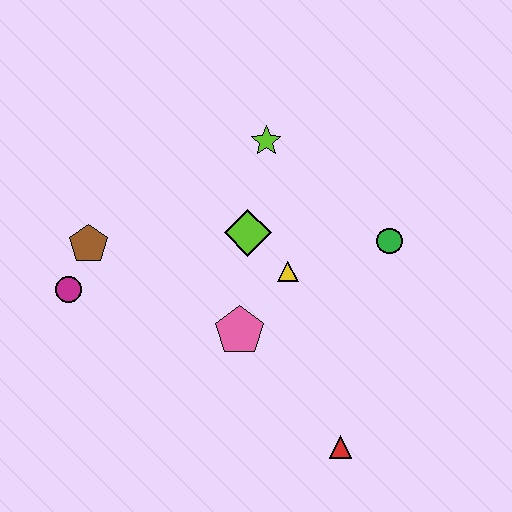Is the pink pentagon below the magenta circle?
Yes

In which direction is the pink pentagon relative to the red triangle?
The pink pentagon is above the red triangle.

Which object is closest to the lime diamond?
The yellow triangle is closest to the lime diamond.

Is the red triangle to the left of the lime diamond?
No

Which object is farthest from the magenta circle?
The green circle is farthest from the magenta circle.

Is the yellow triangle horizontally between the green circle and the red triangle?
No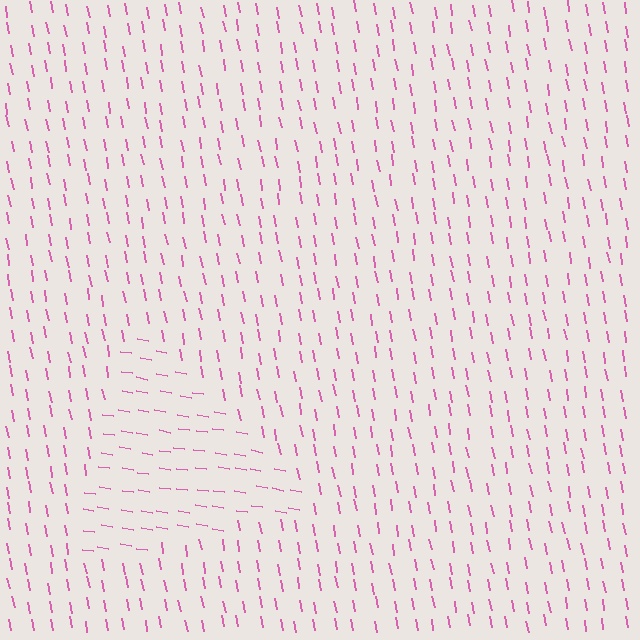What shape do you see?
I see a triangle.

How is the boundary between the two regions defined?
The boundary is defined purely by a change in line orientation (approximately 71 degrees difference). All lines are the same color and thickness.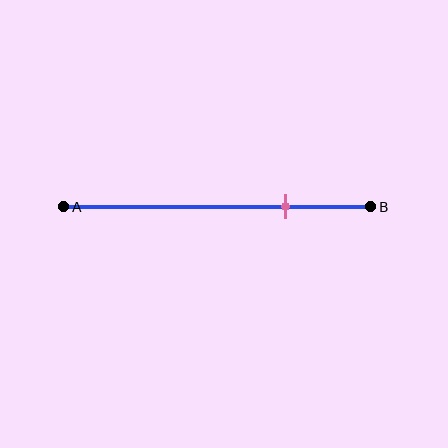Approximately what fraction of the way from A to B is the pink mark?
The pink mark is approximately 75% of the way from A to B.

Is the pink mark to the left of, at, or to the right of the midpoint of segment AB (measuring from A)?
The pink mark is to the right of the midpoint of segment AB.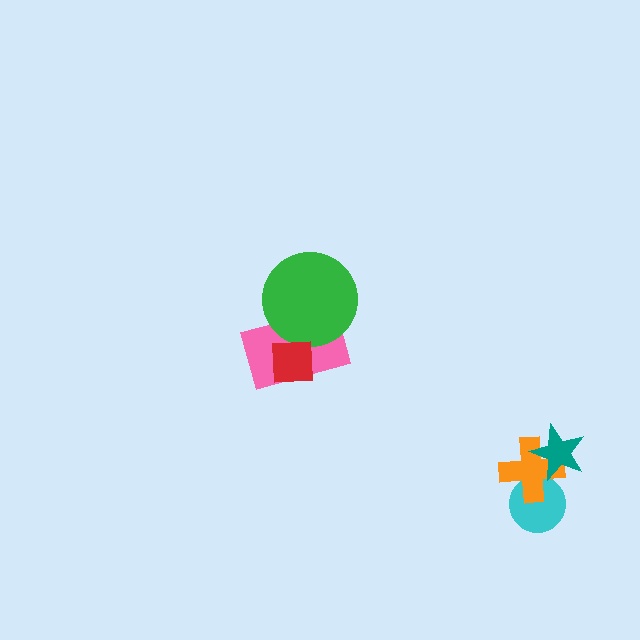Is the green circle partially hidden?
Yes, it is partially covered by another shape.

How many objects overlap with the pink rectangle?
2 objects overlap with the pink rectangle.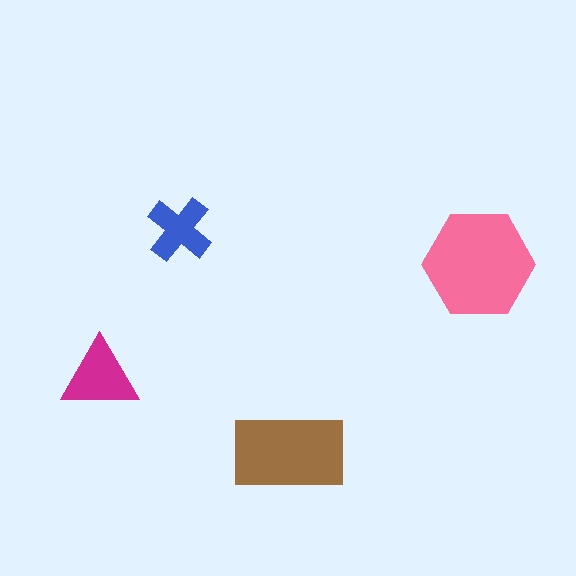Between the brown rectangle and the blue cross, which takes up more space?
The brown rectangle.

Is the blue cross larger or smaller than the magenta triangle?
Smaller.